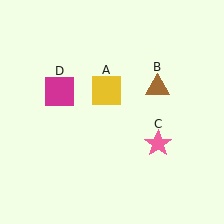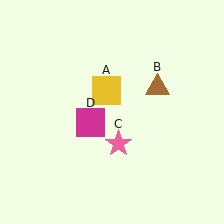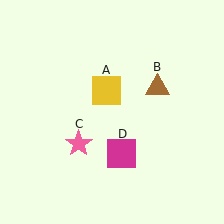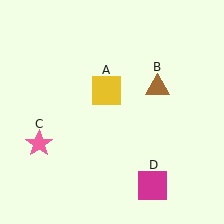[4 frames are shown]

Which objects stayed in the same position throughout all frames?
Yellow square (object A) and brown triangle (object B) remained stationary.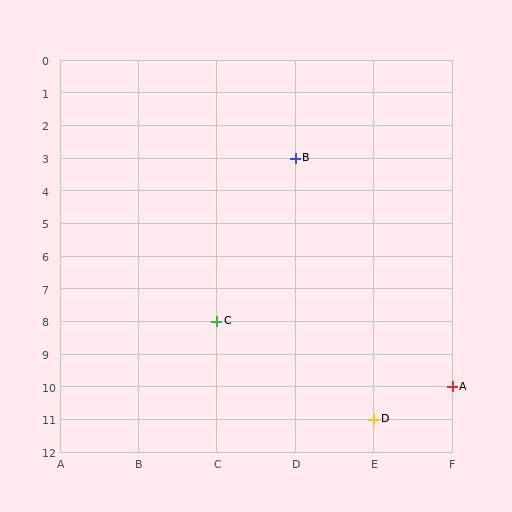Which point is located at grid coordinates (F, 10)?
Point A is at (F, 10).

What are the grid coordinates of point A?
Point A is at grid coordinates (F, 10).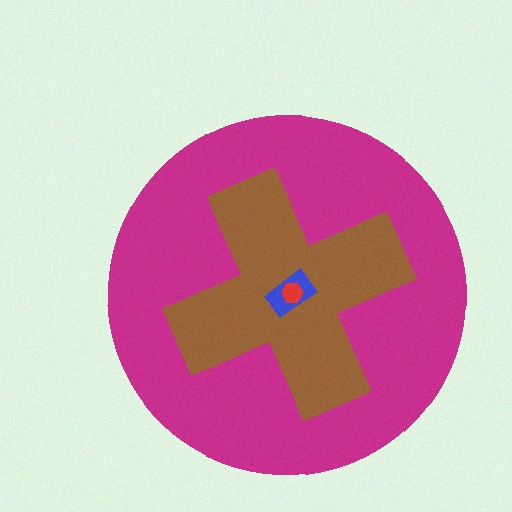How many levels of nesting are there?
4.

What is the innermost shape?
The red hexagon.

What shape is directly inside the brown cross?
The blue rectangle.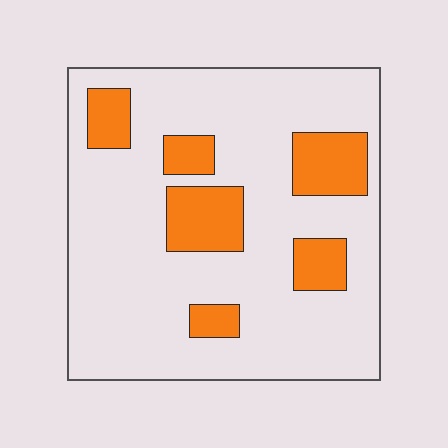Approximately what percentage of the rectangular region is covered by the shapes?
Approximately 20%.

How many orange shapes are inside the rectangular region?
6.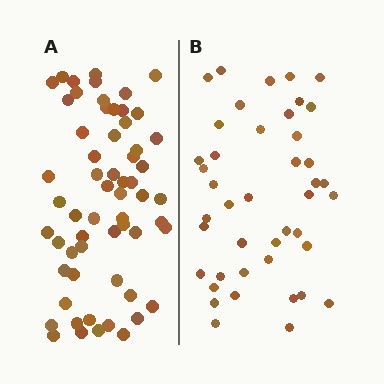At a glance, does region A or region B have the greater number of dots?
Region A (the left region) has more dots.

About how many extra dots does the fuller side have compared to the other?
Region A has approximately 15 more dots than region B.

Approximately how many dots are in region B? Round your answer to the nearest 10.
About 40 dots. (The exact count is 43, which rounds to 40.)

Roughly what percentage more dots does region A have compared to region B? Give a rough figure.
About 40% more.